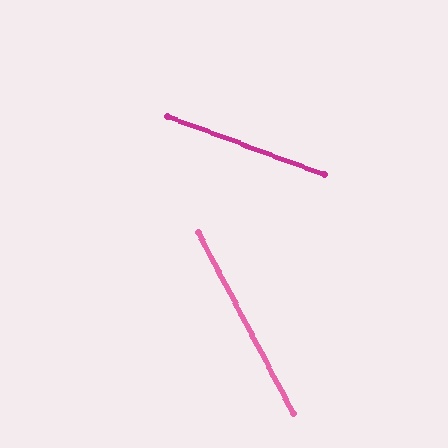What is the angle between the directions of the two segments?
Approximately 42 degrees.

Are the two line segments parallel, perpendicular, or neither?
Neither parallel nor perpendicular — they differ by about 42°.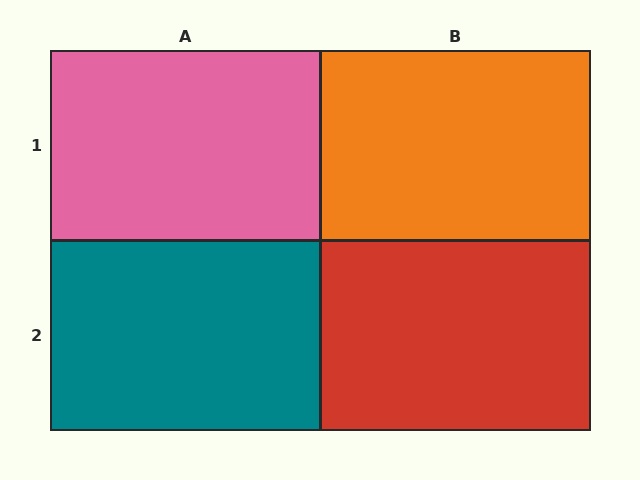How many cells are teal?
1 cell is teal.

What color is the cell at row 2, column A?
Teal.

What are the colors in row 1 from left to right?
Pink, orange.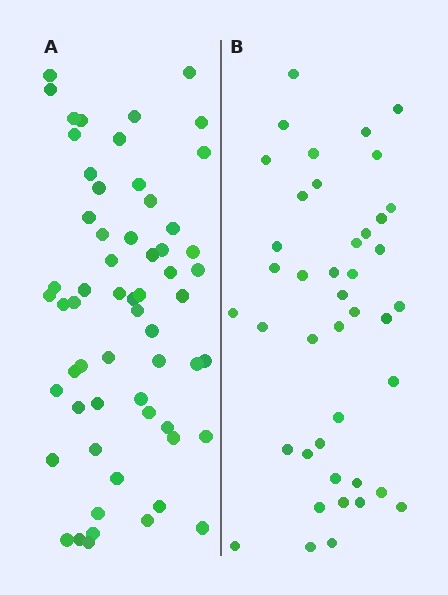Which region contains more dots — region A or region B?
Region A (the left region) has more dots.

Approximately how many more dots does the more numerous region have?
Region A has approximately 20 more dots than region B.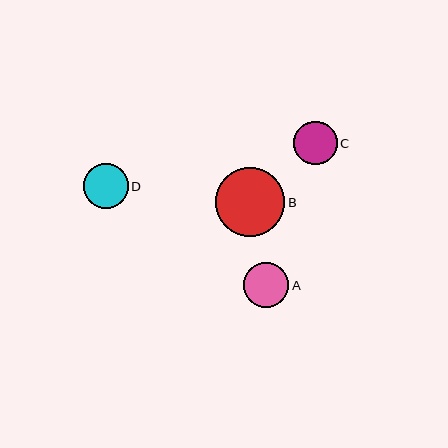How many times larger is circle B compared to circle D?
Circle B is approximately 1.5 times the size of circle D.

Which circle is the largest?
Circle B is the largest with a size of approximately 69 pixels.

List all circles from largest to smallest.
From largest to smallest: B, D, A, C.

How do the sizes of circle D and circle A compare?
Circle D and circle A are approximately the same size.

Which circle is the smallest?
Circle C is the smallest with a size of approximately 43 pixels.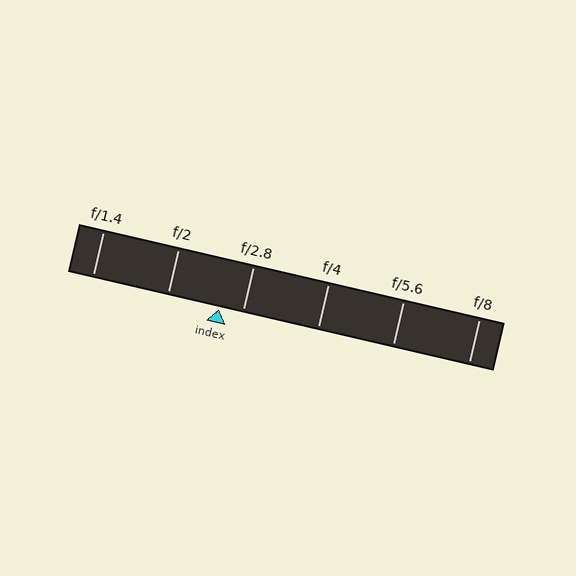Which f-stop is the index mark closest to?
The index mark is closest to f/2.8.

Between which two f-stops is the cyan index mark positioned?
The index mark is between f/2 and f/2.8.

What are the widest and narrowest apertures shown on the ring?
The widest aperture shown is f/1.4 and the narrowest is f/8.